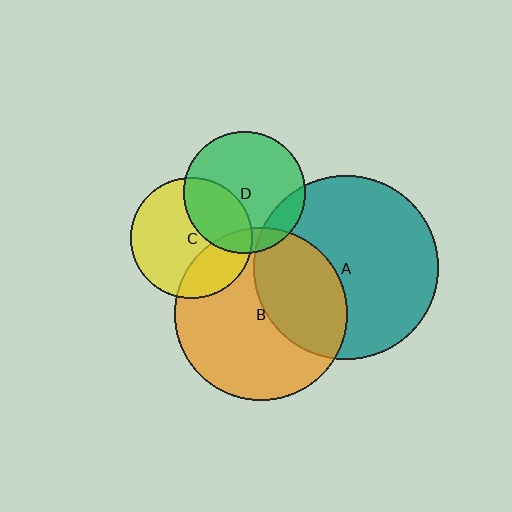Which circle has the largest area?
Circle A (teal).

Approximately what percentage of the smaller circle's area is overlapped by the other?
Approximately 30%.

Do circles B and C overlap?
Yes.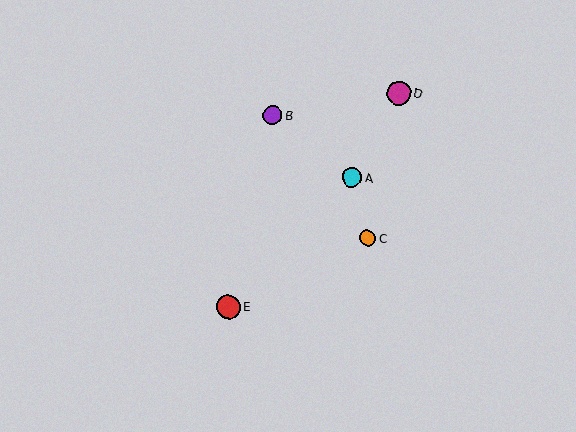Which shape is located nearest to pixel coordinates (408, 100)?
The magenta circle (labeled D) at (399, 93) is nearest to that location.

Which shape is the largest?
The magenta circle (labeled D) is the largest.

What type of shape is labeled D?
Shape D is a magenta circle.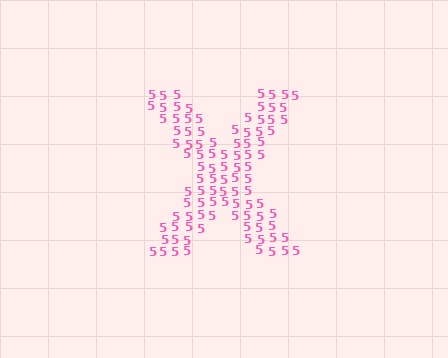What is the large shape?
The large shape is the letter X.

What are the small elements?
The small elements are digit 5's.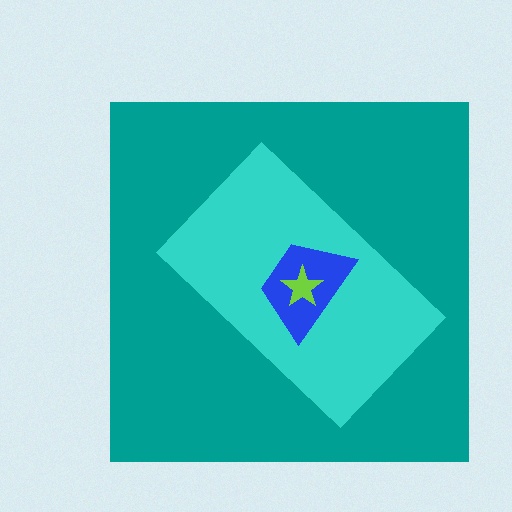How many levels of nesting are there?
4.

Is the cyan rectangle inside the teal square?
Yes.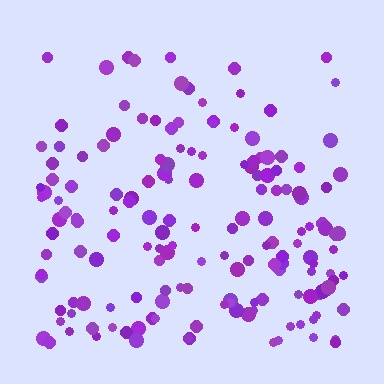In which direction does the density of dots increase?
From top to bottom, with the bottom side densest.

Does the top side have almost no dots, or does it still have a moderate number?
Still a moderate number, just noticeably fewer than the bottom.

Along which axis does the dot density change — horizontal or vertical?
Vertical.